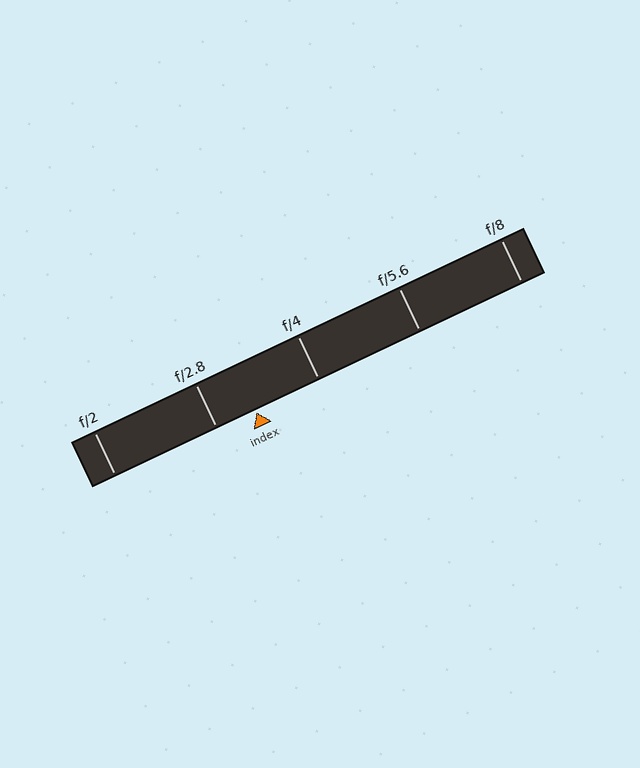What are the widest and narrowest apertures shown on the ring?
The widest aperture shown is f/2 and the narrowest is f/8.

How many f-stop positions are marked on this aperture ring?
There are 5 f-stop positions marked.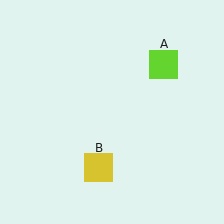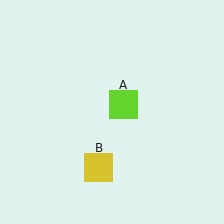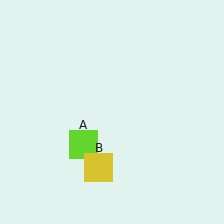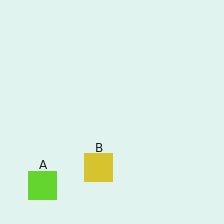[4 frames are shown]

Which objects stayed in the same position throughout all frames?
Yellow square (object B) remained stationary.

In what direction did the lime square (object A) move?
The lime square (object A) moved down and to the left.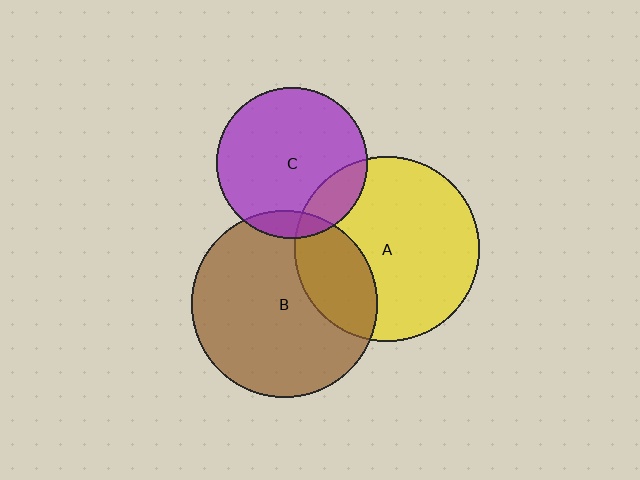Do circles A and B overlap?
Yes.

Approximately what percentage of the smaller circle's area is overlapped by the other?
Approximately 25%.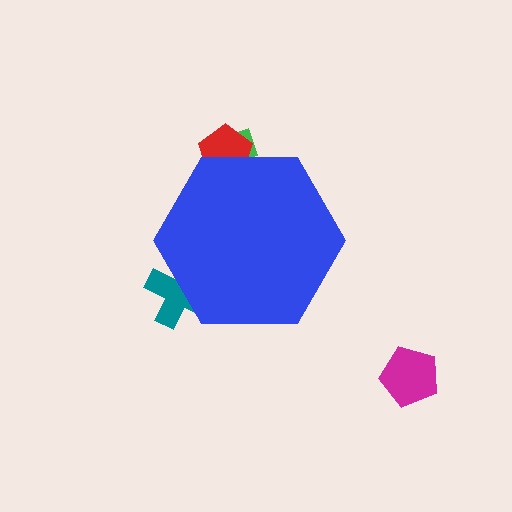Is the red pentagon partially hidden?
Yes, the red pentagon is partially hidden behind the blue hexagon.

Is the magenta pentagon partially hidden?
No, the magenta pentagon is fully visible.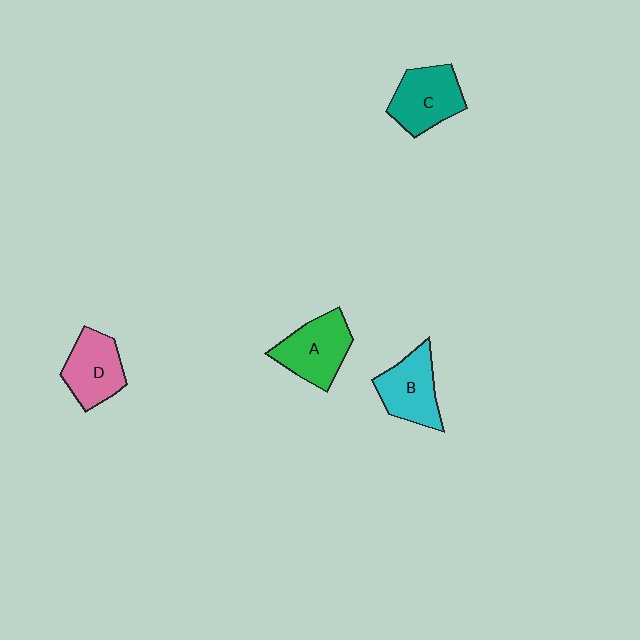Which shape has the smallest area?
Shape D (pink).